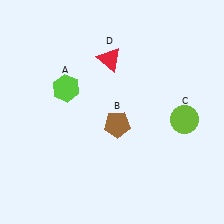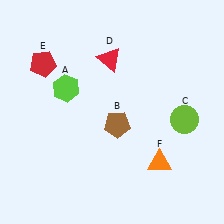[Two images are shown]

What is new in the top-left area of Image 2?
A red pentagon (E) was added in the top-left area of Image 2.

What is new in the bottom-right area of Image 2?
An orange triangle (F) was added in the bottom-right area of Image 2.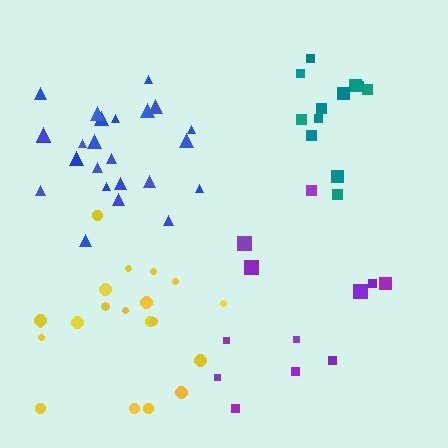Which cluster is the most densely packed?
Blue.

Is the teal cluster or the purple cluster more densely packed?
Teal.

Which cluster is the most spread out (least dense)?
Purple.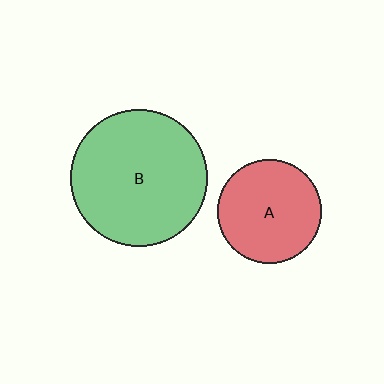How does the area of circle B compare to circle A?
Approximately 1.7 times.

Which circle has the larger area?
Circle B (green).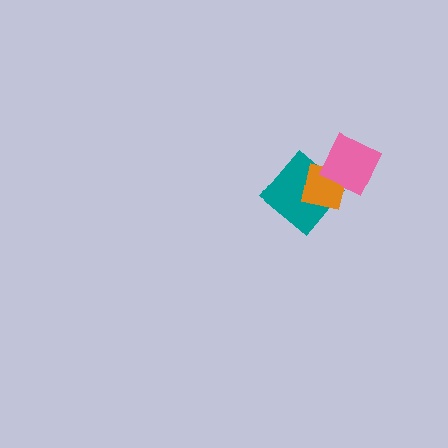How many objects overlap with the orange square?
2 objects overlap with the orange square.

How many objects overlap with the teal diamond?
2 objects overlap with the teal diamond.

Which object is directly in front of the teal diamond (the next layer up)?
The orange square is directly in front of the teal diamond.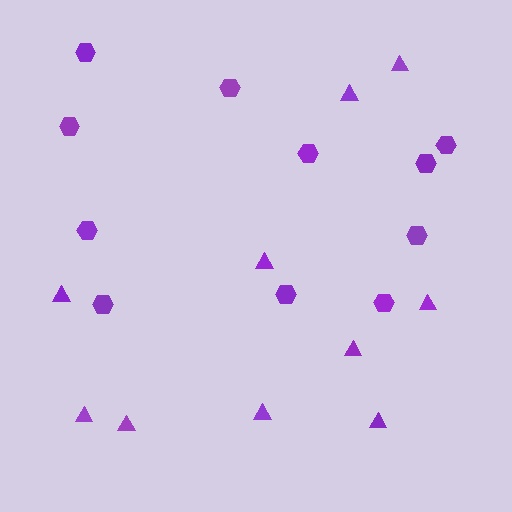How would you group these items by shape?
There are 2 groups: one group of hexagons (11) and one group of triangles (10).